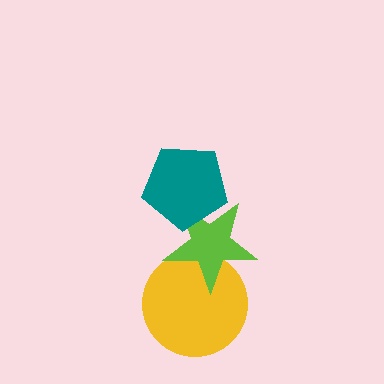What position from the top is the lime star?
The lime star is 2nd from the top.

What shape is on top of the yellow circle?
The lime star is on top of the yellow circle.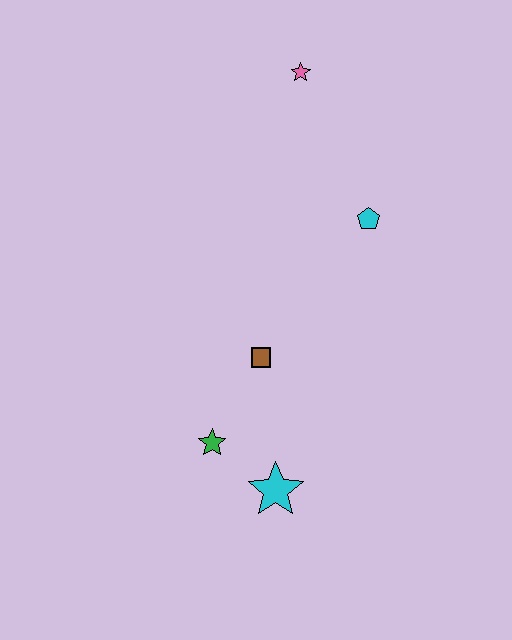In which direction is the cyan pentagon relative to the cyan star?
The cyan pentagon is above the cyan star.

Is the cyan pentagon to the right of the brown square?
Yes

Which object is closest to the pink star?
The cyan pentagon is closest to the pink star.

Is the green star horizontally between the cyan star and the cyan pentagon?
No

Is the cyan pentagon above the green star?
Yes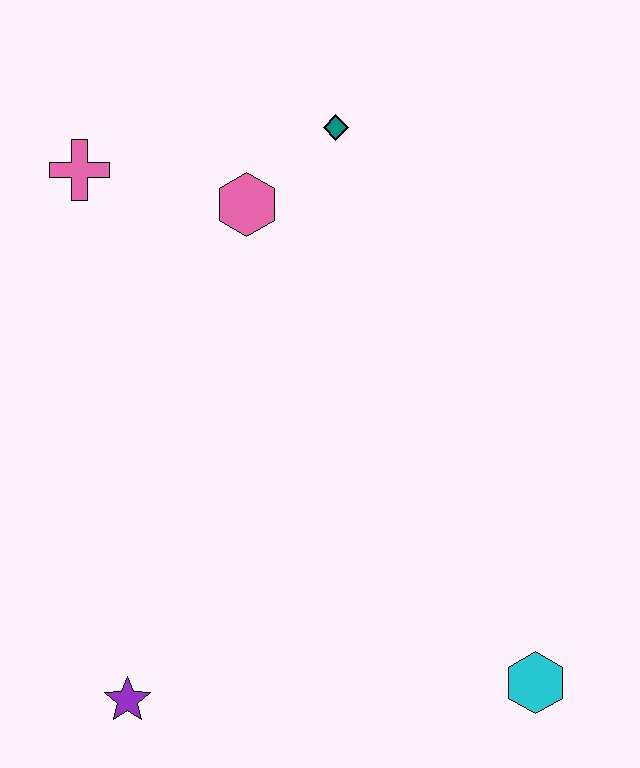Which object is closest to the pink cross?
The pink hexagon is closest to the pink cross.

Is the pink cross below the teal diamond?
Yes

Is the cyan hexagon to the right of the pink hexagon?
Yes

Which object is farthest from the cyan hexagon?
The pink cross is farthest from the cyan hexagon.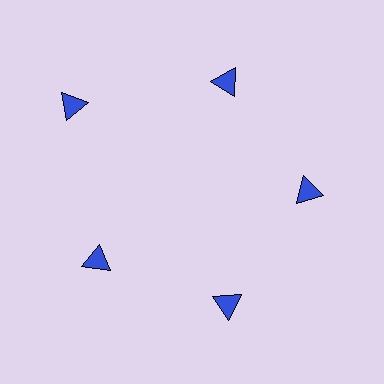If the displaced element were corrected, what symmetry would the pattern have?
It would have 5-fold rotational symmetry — the pattern would map onto itself every 72 degrees.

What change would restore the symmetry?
The symmetry would be restored by moving it inward, back onto the ring so that all 5 triangles sit at equal angles and equal distance from the center.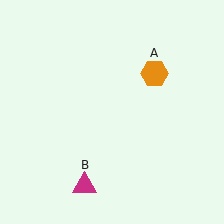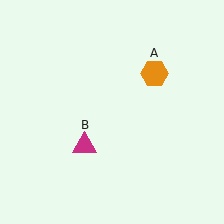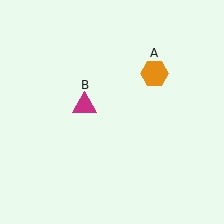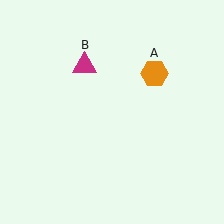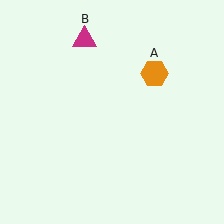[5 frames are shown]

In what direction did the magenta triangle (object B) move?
The magenta triangle (object B) moved up.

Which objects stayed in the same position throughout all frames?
Orange hexagon (object A) remained stationary.